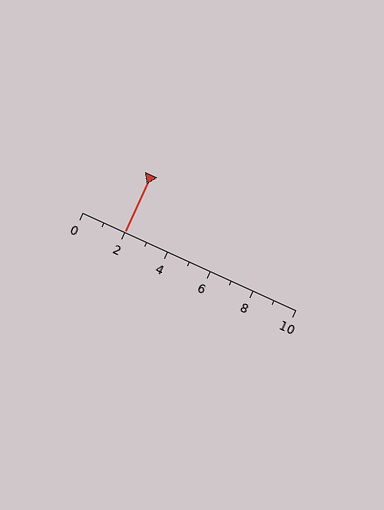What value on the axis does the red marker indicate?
The marker indicates approximately 2.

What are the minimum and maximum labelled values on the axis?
The axis runs from 0 to 10.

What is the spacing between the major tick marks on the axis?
The major ticks are spaced 2 apart.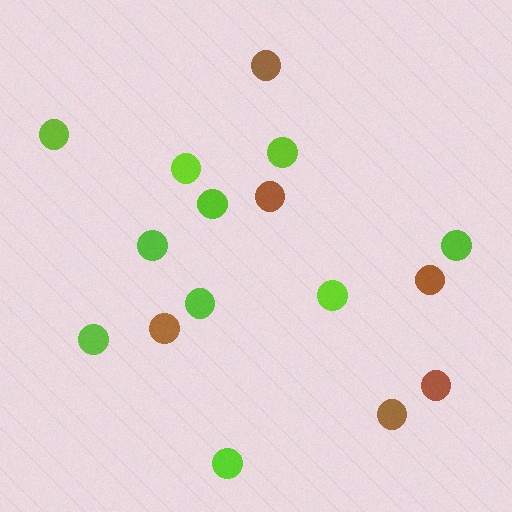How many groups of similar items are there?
There are 2 groups: one group of brown circles (6) and one group of lime circles (10).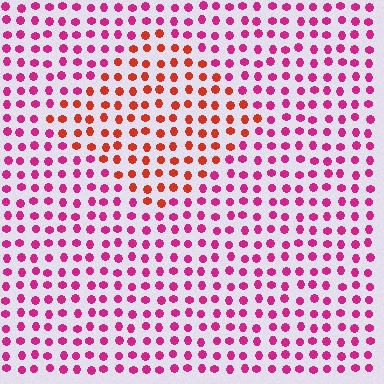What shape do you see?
I see a diamond.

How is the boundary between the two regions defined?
The boundary is defined purely by a slight shift in hue (about 41 degrees). Spacing, size, and orientation are identical on both sides.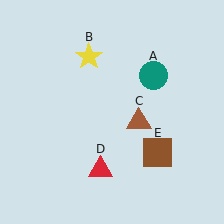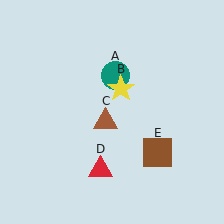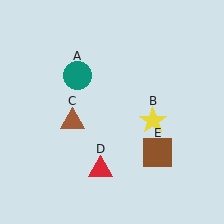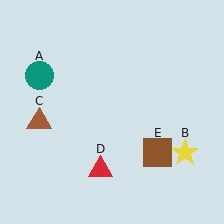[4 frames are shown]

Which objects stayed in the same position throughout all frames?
Red triangle (object D) and brown square (object E) remained stationary.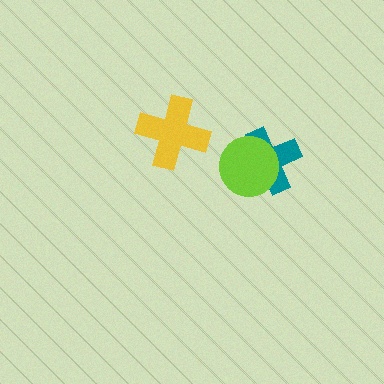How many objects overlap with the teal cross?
1 object overlaps with the teal cross.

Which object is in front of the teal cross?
The lime circle is in front of the teal cross.